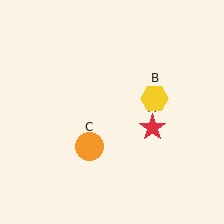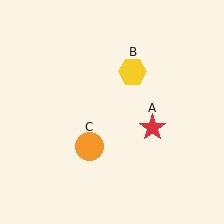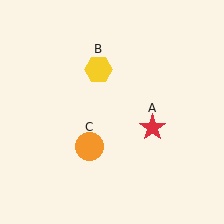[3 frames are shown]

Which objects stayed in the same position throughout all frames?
Red star (object A) and orange circle (object C) remained stationary.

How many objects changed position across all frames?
1 object changed position: yellow hexagon (object B).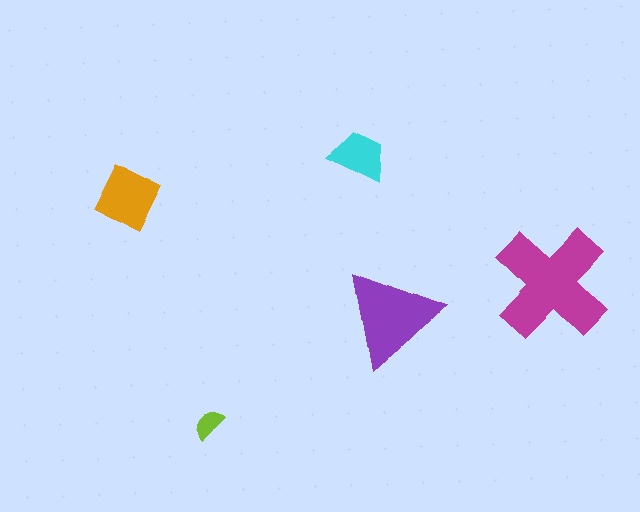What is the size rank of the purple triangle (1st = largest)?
2nd.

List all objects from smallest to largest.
The lime semicircle, the cyan trapezoid, the orange diamond, the purple triangle, the magenta cross.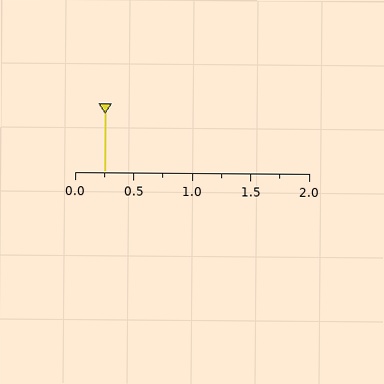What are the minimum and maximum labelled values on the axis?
The axis runs from 0.0 to 2.0.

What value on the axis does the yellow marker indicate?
The marker indicates approximately 0.25.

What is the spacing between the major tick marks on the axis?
The major ticks are spaced 0.5 apart.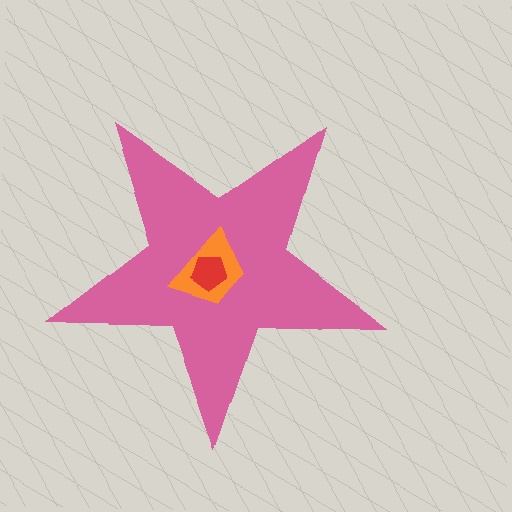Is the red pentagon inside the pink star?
Yes.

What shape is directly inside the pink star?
The orange trapezoid.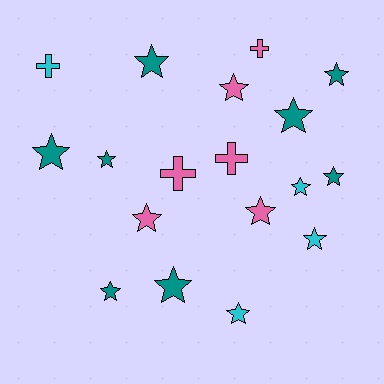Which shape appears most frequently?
Star, with 14 objects.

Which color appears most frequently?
Teal, with 8 objects.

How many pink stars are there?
There are 3 pink stars.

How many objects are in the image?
There are 18 objects.